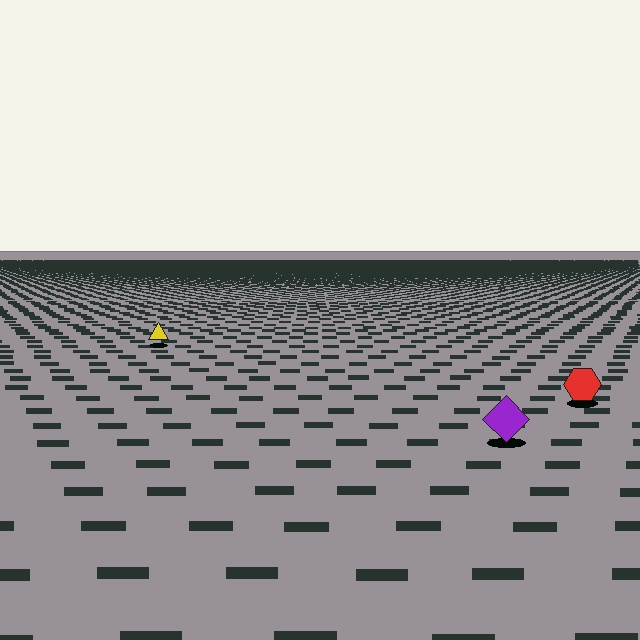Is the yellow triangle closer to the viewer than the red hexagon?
No. The red hexagon is closer — you can tell from the texture gradient: the ground texture is coarser near it.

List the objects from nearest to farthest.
From nearest to farthest: the purple diamond, the red hexagon, the yellow triangle.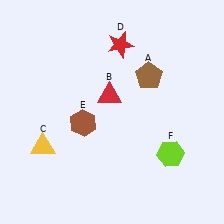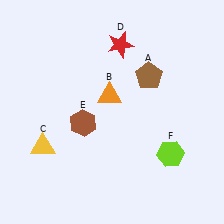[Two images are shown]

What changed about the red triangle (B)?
In Image 1, B is red. In Image 2, it changed to orange.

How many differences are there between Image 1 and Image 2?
There is 1 difference between the two images.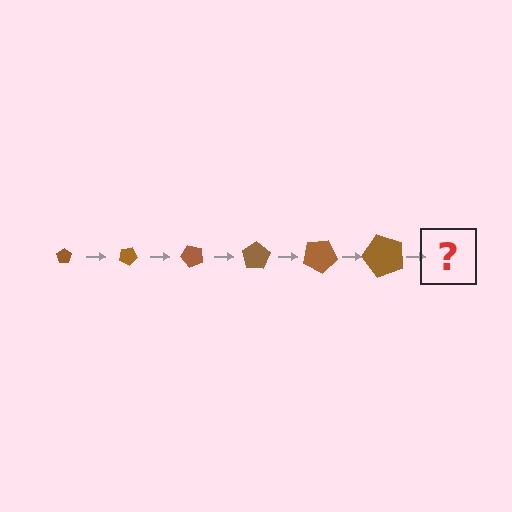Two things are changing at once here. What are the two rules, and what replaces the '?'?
The two rules are that the pentagon grows larger each step and it rotates 25 degrees each step. The '?' should be a pentagon, larger than the previous one and rotated 150 degrees from the start.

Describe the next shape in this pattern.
It should be a pentagon, larger than the previous one and rotated 150 degrees from the start.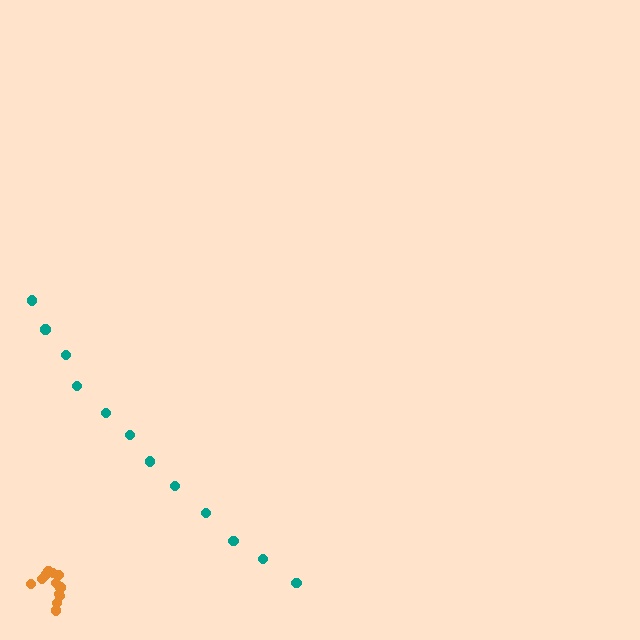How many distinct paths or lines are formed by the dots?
There are 2 distinct paths.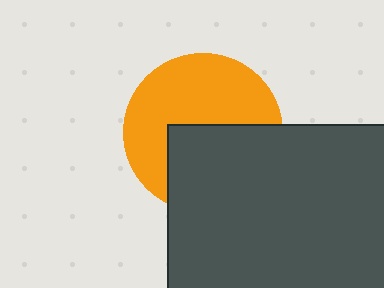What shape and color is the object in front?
The object in front is a dark gray square.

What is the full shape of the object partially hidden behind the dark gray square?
The partially hidden object is an orange circle.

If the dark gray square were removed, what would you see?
You would see the complete orange circle.